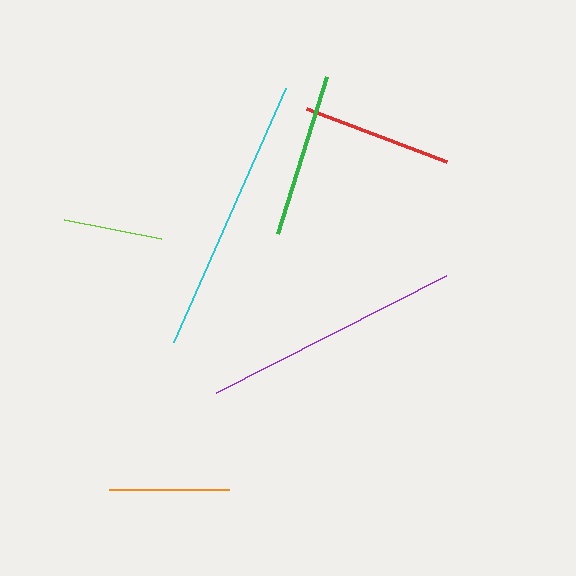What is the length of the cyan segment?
The cyan segment is approximately 277 pixels long.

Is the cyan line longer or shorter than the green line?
The cyan line is longer than the green line.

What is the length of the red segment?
The red segment is approximately 149 pixels long.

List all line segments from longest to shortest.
From longest to shortest: cyan, purple, green, red, orange, lime.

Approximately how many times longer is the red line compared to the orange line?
The red line is approximately 1.2 times the length of the orange line.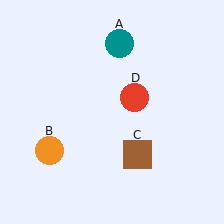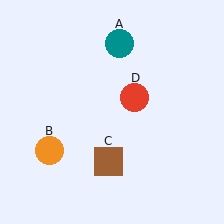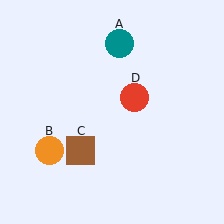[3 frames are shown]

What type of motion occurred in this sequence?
The brown square (object C) rotated clockwise around the center of the scene.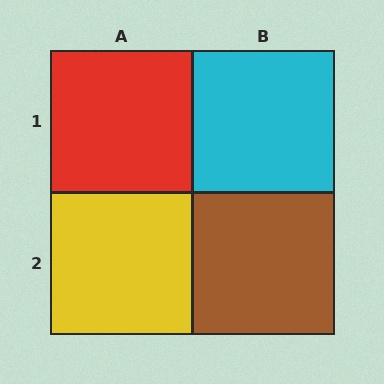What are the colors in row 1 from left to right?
Red, cyan.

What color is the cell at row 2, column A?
Yellow.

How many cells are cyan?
1 cell is cyan.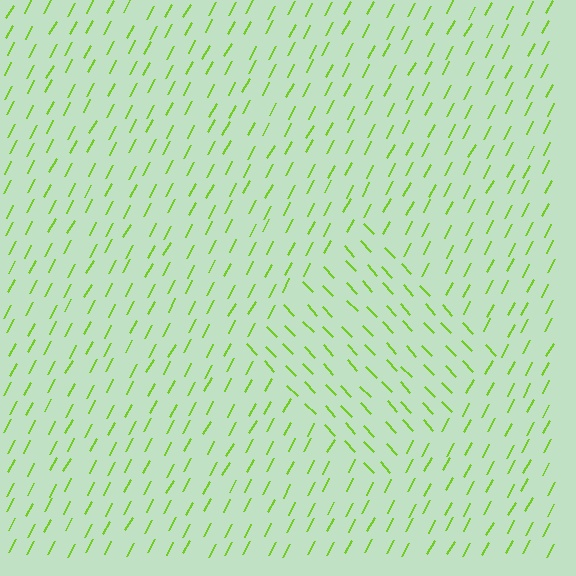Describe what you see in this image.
The image is filled with small lime line segments. A diamond region in the image has lines oriented differently from the surrounding lines, creating a visible texture boundary.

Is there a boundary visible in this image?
Yes, there is a texture boundary formed by a change in line orientation.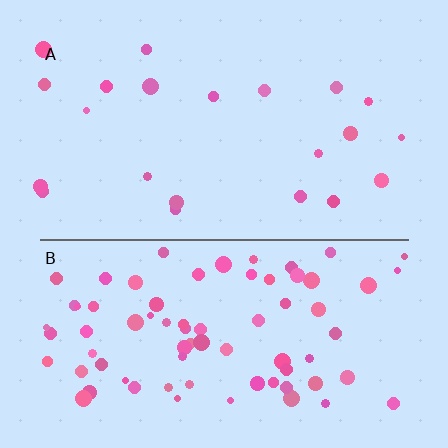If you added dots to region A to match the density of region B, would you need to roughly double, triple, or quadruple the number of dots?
Approximately triple.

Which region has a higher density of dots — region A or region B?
B (the bottom).